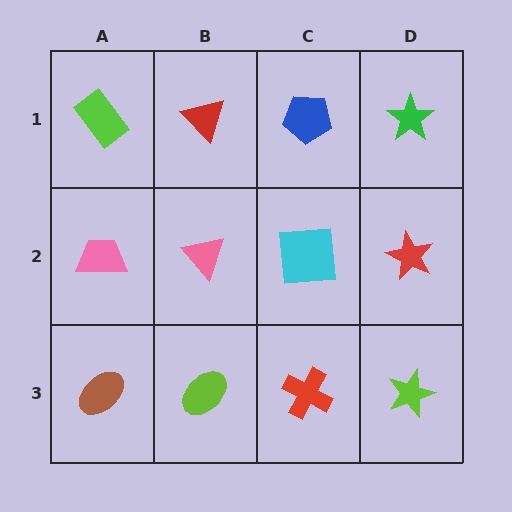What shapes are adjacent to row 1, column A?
A pink trapezoid (row 2, column A), a red triangle (row 1, column B).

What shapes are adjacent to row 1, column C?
A cyan square (row 2, column C), a red triangle (row 1, column B), a green star (row 1, column D).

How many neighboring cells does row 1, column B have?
3.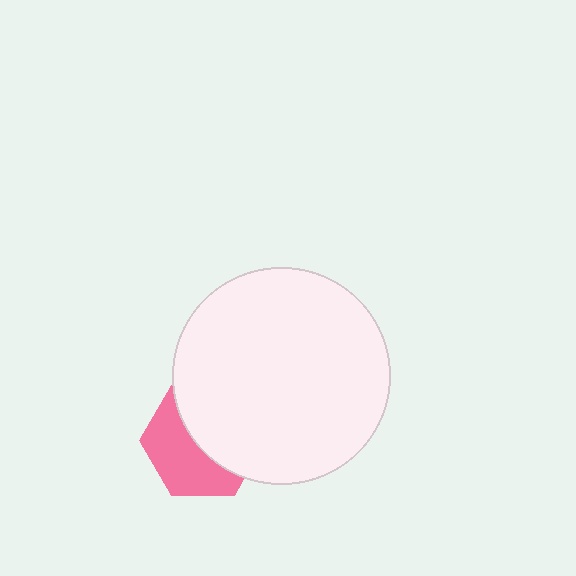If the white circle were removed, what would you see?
You would see the complete pink hexagon.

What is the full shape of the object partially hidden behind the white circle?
The partially hidden object is a pink hexagon.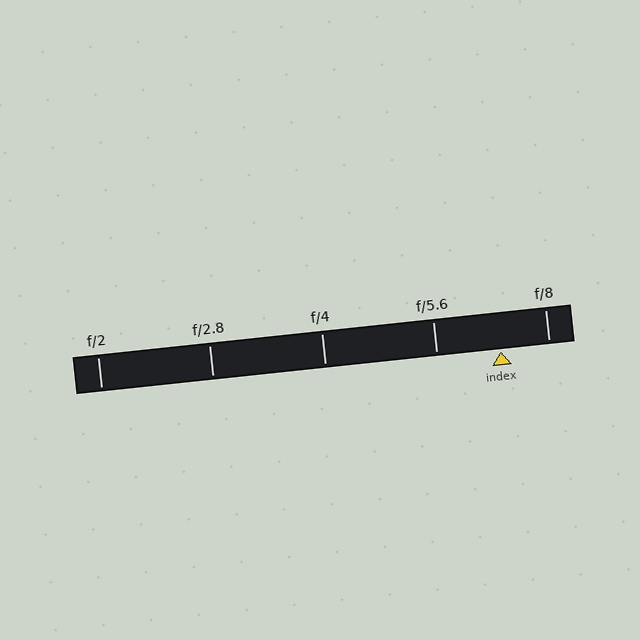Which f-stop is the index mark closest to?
The index mark is closest to f/8.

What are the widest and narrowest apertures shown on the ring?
The widest aperture shown is f/2 and the narrowest is f/8.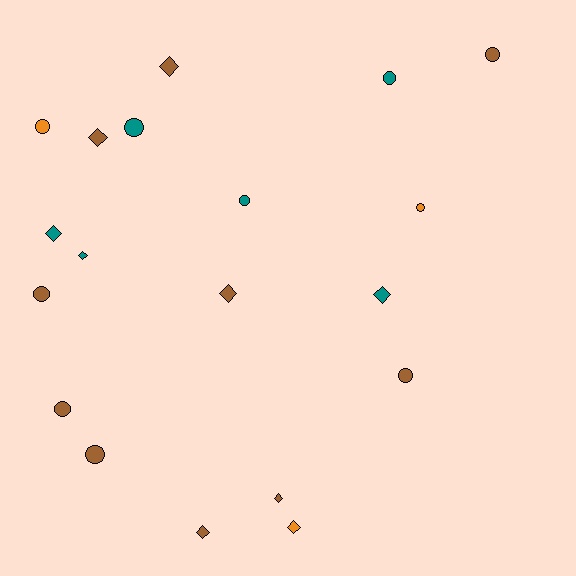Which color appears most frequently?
Brown, with 10 objects.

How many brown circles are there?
There are 5 brown circles.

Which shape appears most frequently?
Circle, with 10 objects.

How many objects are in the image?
There are 19 objects.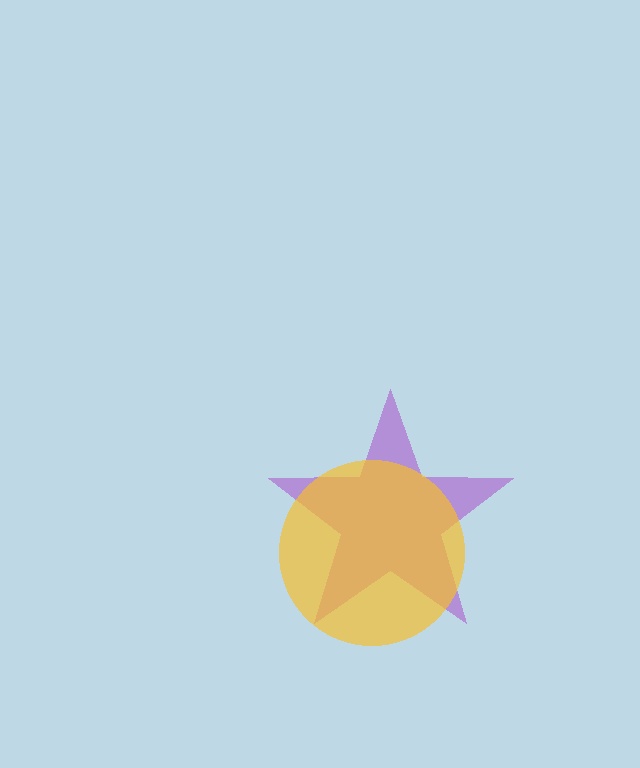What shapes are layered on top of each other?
The layered shapes are: a purple star, a yellow circle.